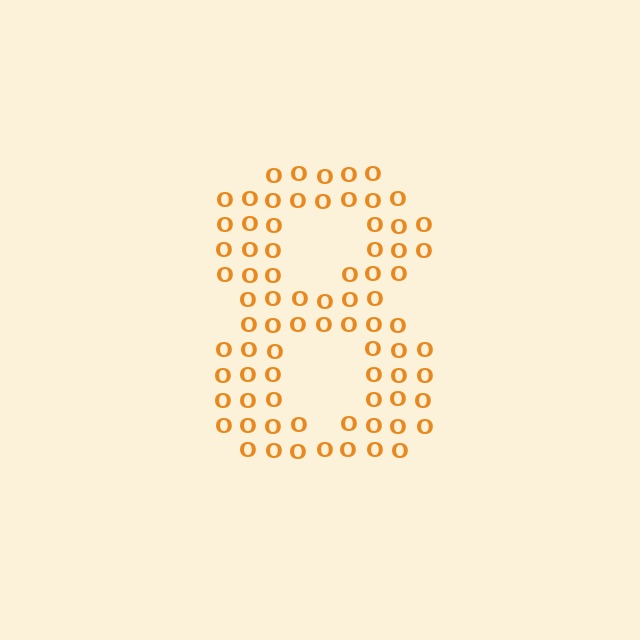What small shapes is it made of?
It is made of small letter O's.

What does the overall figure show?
The overall figure shows the digit 8.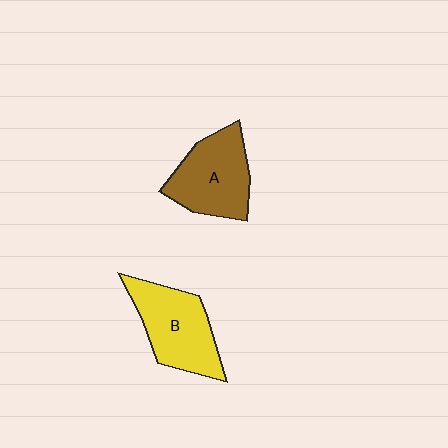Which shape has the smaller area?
Shape A (brown).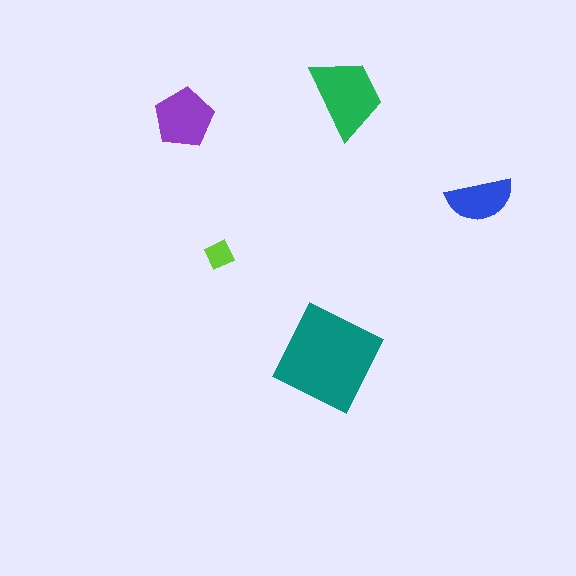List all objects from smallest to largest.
The lime diamond, the blue semicircle, the purple pentagon, the green trapezoid, the teal square.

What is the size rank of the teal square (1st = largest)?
1st.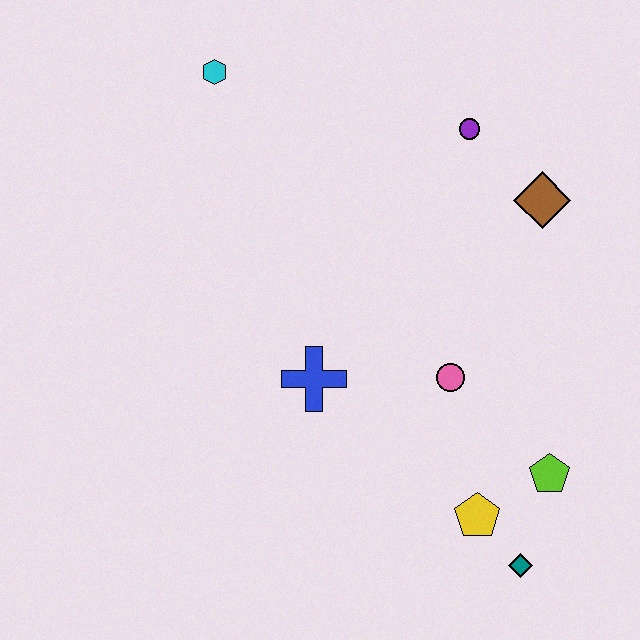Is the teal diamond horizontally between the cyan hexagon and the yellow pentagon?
No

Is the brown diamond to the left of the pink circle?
No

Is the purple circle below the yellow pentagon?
No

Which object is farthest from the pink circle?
The cyan hexagon is farthest from the pink circle.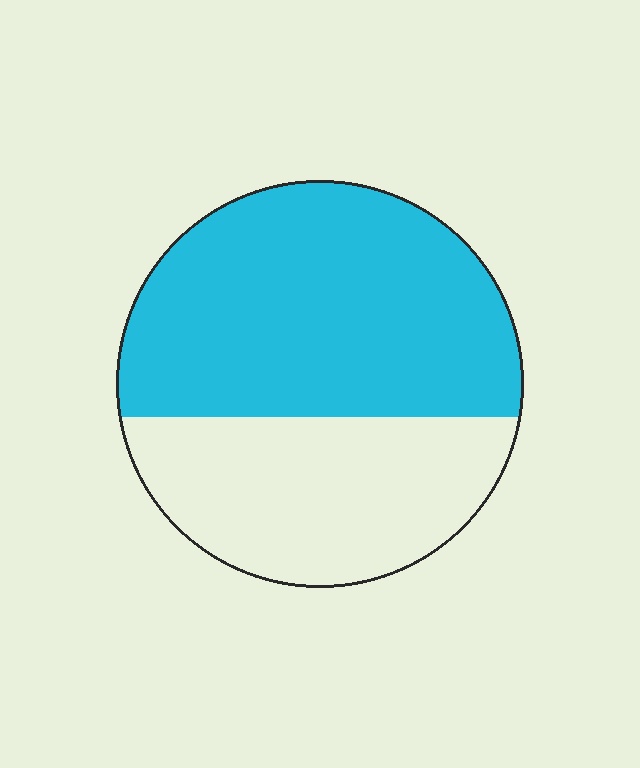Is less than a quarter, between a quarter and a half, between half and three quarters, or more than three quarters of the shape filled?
Between half and three quarters.